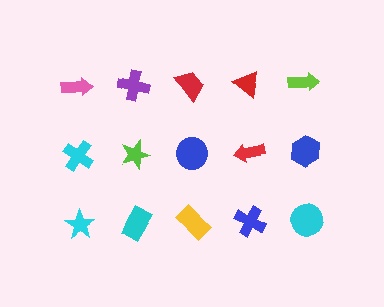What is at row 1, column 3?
A red trapezoid.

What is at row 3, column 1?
A cyan star.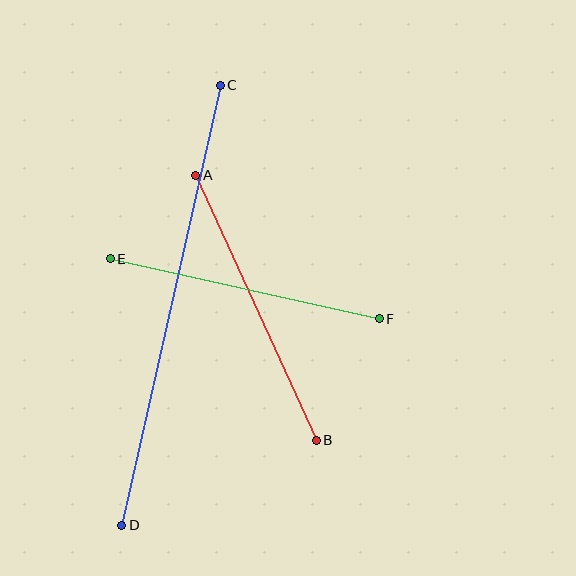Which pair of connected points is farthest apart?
Points C and D are farthest apart.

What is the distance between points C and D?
The distance is approximately 451 pixels.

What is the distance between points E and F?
The distance is approximately 276 pixels.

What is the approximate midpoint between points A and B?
The midpoint is at approximately (256, 308) pixels.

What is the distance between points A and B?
The distance is approximately 291 pixels.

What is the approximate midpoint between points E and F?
The midpoint is at approximately (245, 289) pixels.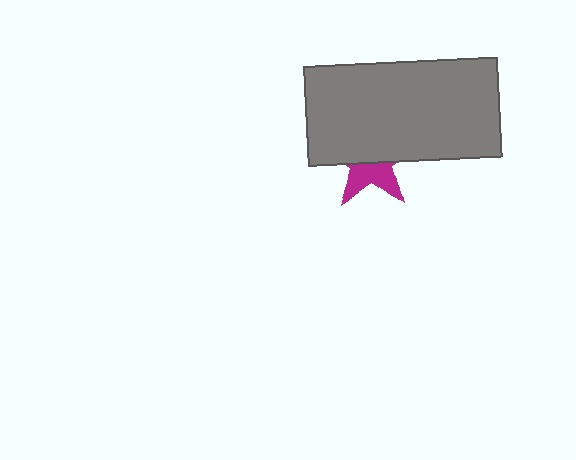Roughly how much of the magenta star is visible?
A small part of it is visible (roughly 42%).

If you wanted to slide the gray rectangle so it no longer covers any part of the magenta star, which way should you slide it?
Slide it up — that is the most direct way to separate the two shapes.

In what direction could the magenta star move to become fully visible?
The magenta star could move down. That would shift it out from behind the gray rectangle entirely.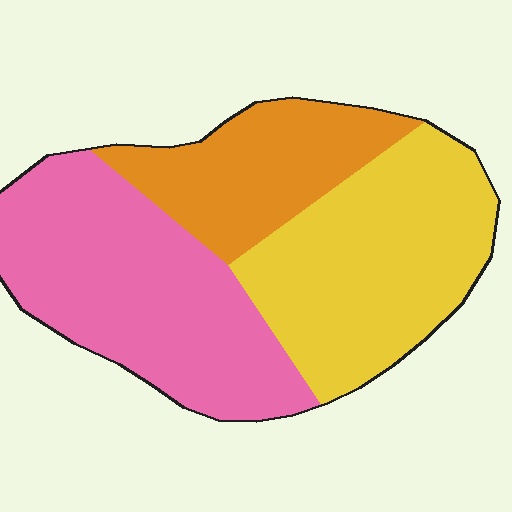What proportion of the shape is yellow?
Yellow takes up about three eighths (3/8) of the shape.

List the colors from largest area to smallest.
From largest to smallest: pink, yellow, orange.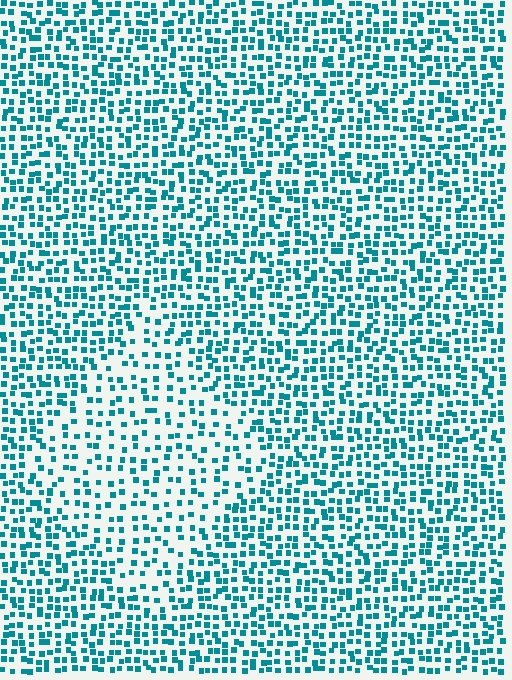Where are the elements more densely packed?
The elements are more densely packed outside the diamond boundary.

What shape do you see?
I see a diamond.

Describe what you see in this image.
The image contains small teal elements arranged at two different densities. A diamond-shaped region is visible where the elements are less densely packed than the surrounding area.